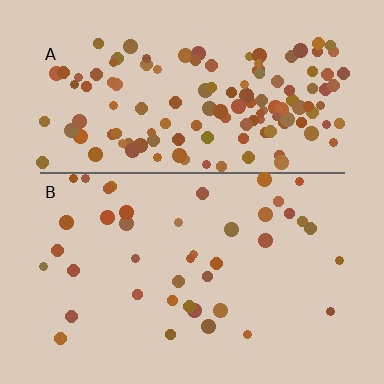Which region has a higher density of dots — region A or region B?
A (the top).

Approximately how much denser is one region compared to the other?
Approximately 3.4× — region A over region B.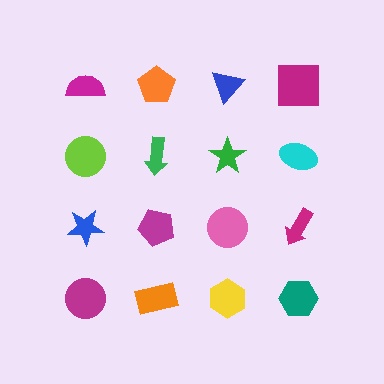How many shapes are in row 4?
4 shapes.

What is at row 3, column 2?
A magenta pentagon.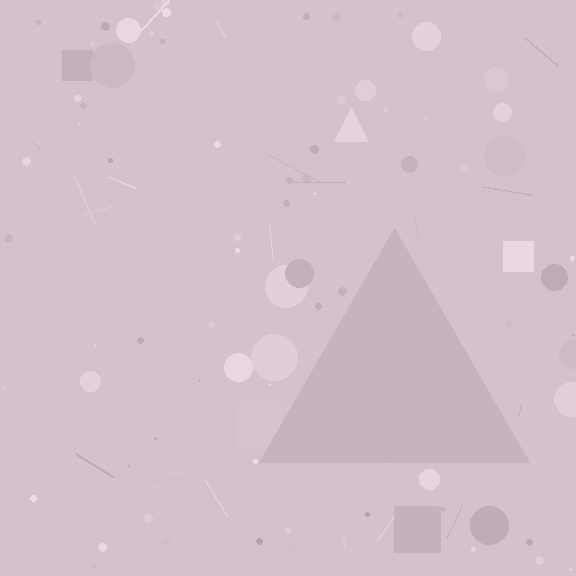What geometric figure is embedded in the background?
A triangle is embedded in the background.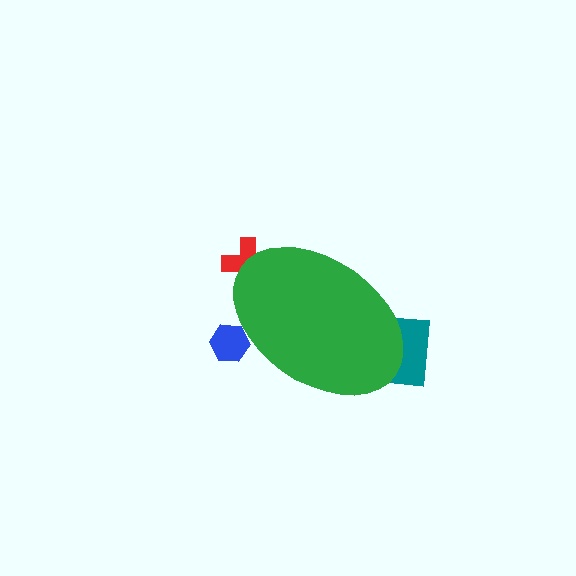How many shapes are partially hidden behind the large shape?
3 shapes are partially hidden.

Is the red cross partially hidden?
Yes, the red cross is partially hidden behind the green ellipse.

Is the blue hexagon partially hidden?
Yes, the blue hexagon is partially hidden behind the green ellipse.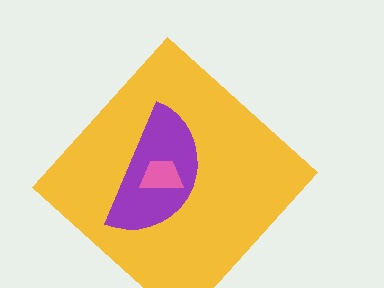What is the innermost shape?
The pink trapezoid.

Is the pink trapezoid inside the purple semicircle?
Yes.